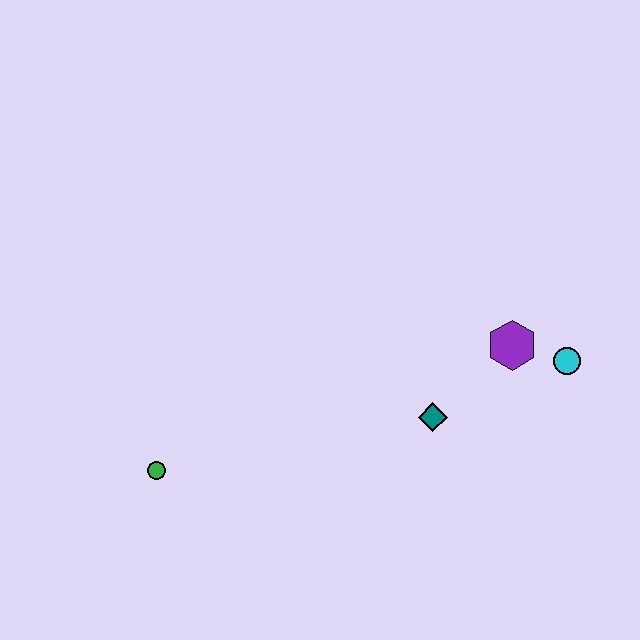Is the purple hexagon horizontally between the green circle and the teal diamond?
No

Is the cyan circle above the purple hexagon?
No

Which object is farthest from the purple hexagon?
The green circle is farthest from the purple hexagon.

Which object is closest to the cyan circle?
The purple hexagon is closest to the cyan circle.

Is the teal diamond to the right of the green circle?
Yes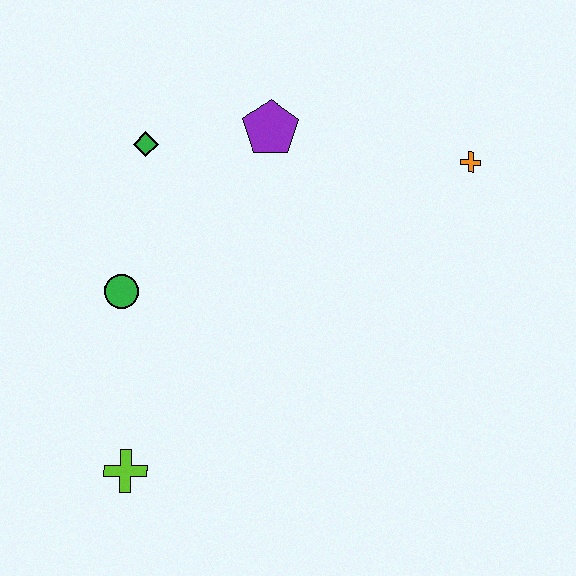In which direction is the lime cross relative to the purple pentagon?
The lime cross is below the purple pentagon.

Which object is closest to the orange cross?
The purple pentagon is closest to the orange cross.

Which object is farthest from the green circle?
The orange cross is farthest from the green circle.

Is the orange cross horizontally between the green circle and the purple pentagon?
No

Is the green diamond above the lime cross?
Yes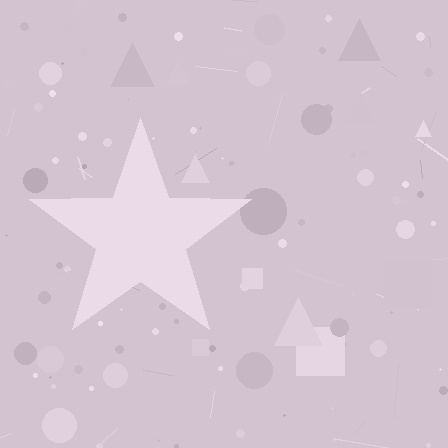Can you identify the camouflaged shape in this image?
The camouflaged shape is a star.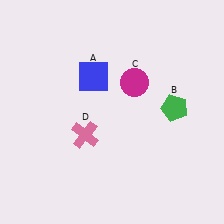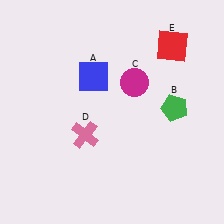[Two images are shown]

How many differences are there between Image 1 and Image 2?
There is 1 difference between the two images.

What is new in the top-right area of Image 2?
A red square (E) was added in the top-right area of Image 2.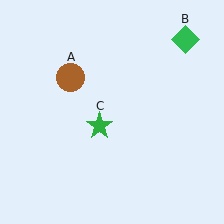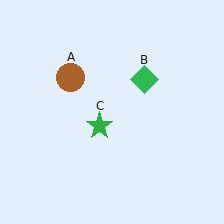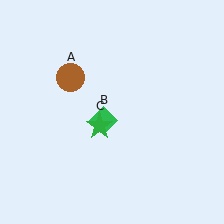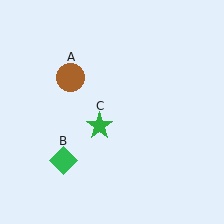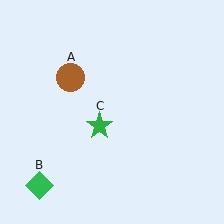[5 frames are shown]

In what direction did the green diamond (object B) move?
The green diamond (object B) moved down and to the left.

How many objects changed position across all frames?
1 object changed position: green diamond (object B).